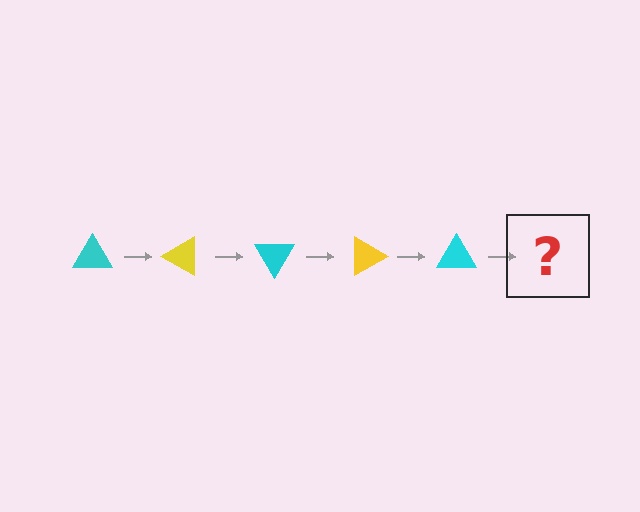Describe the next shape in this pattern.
It should be a yellow triangle, rotated 150 degrees from the start.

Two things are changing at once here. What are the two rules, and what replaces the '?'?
The two rules are that it rotates 30 degrees each step and the color cycles through cyan and yellow. The '?' should be a yellow triangle, rotated 150 degrees from the start.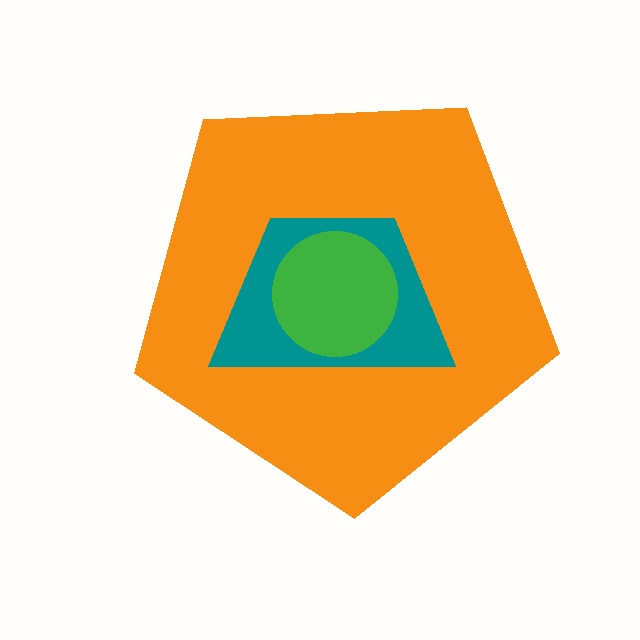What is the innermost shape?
The green circle.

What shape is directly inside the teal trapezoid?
The green circle.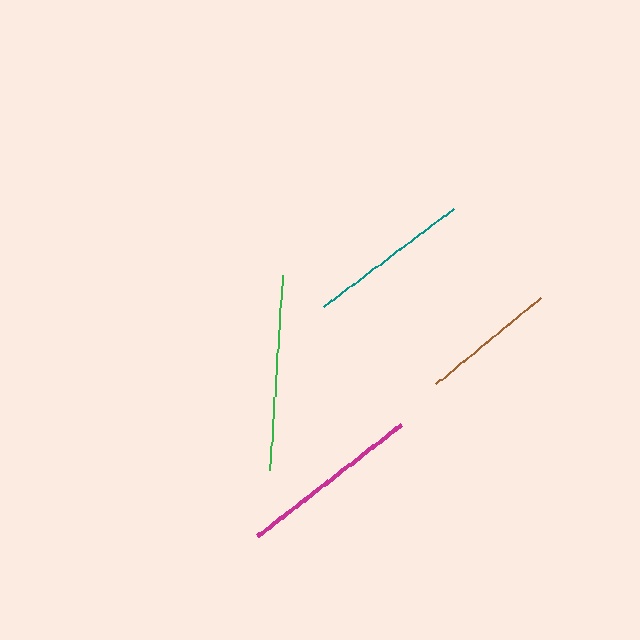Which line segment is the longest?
The green line is the longest at approximately 196 pixels.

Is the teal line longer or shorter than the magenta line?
The magenta line is longer than the teal line.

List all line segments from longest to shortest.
From longest to shortest: green, magenta, teal, brown.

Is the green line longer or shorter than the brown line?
The green line is longer than the brown line.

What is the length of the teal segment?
The teal segment is approximately 163 pixels long.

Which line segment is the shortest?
The brown line is the shortest at approximately 135 pixels.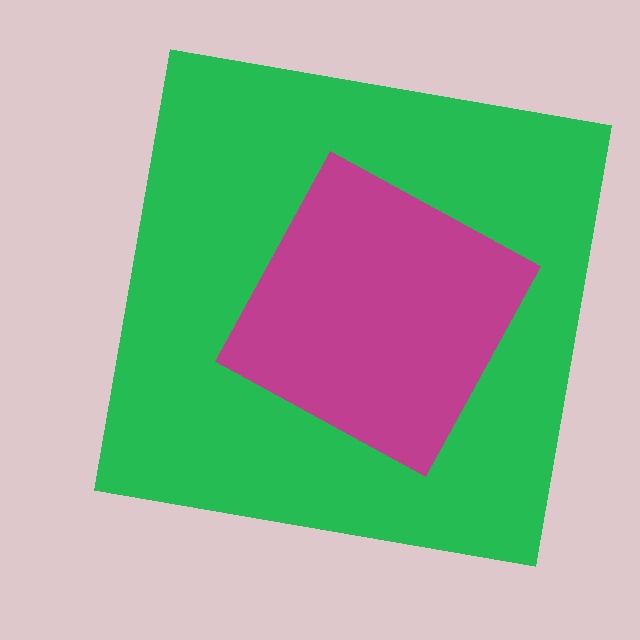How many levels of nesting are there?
2.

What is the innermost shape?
The magenta diamond.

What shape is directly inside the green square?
The magenta diamond.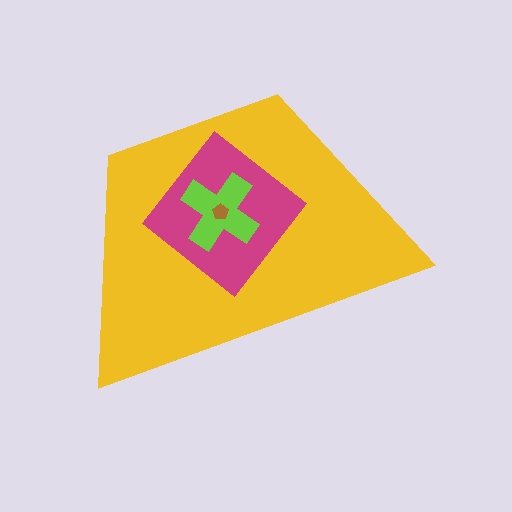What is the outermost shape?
The yellow trapezoid.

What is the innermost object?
The brown pentagon.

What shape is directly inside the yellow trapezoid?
The magenta diamond.